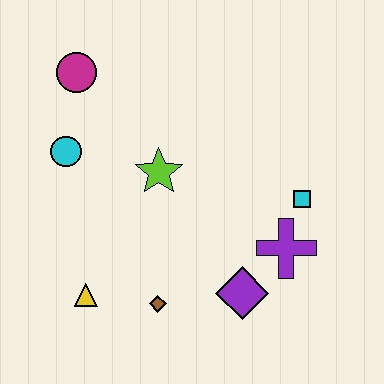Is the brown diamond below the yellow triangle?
Yes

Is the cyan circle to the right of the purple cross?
No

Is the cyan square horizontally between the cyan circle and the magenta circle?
No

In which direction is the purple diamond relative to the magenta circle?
The purple diamond is below the magenta circle.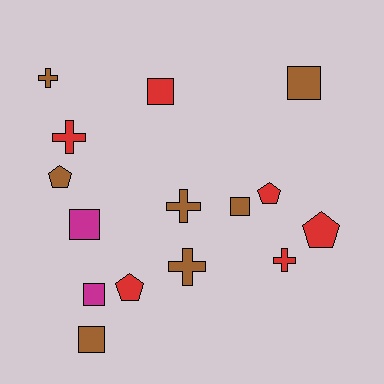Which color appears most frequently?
Brown, with 7 objects.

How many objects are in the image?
There are 15 objects.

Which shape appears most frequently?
Square, with 6 objects.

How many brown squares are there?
There are 3 brown squares.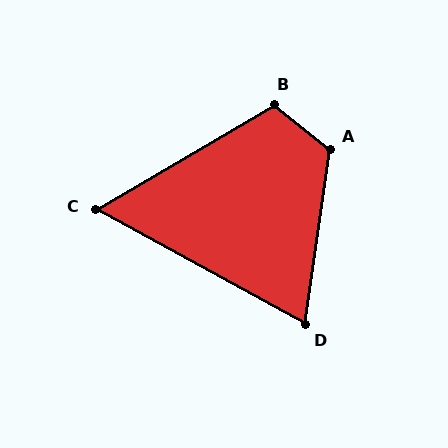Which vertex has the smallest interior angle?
C, at approximately 59 degrees.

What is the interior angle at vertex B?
Approximately 111 degrees (obtuse).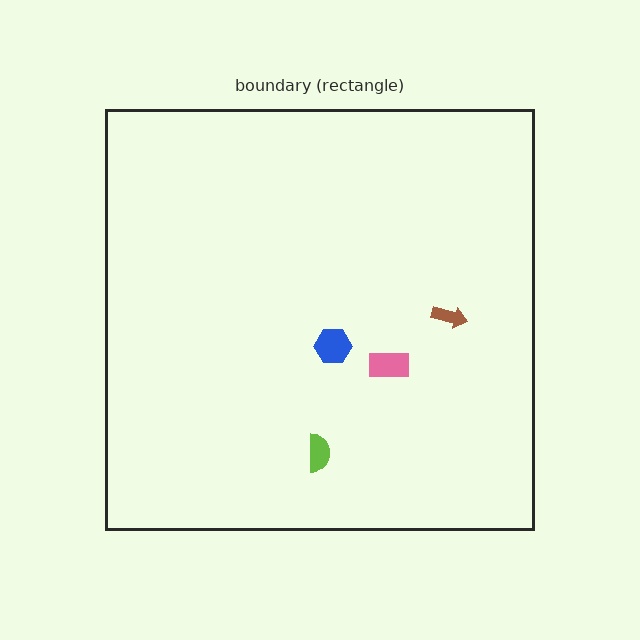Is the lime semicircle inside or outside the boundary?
Inside.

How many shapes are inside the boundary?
4 inside, 0 outside.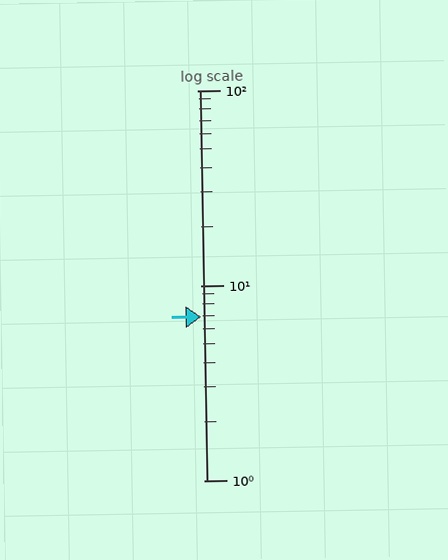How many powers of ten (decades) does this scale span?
The scale spans 2 decades, from 1 to 100.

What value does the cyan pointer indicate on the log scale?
The pointer indicates approximately 6.9.